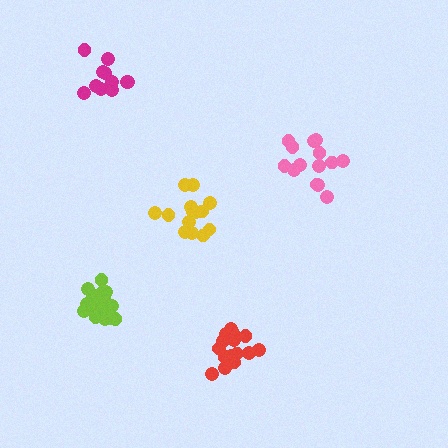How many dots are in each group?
Group 1: 14 dots, Group 2: 15 dots, Group 3: 13 dots, Group 4: 14 dots, Group 5: 18 dots (74 total).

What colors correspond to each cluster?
The clusters are colored: pink, red, magenta, yellow, lime.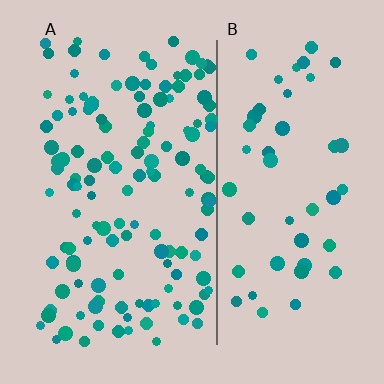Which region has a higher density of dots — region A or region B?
A (the left).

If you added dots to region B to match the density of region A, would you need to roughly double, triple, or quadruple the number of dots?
Approximately triple.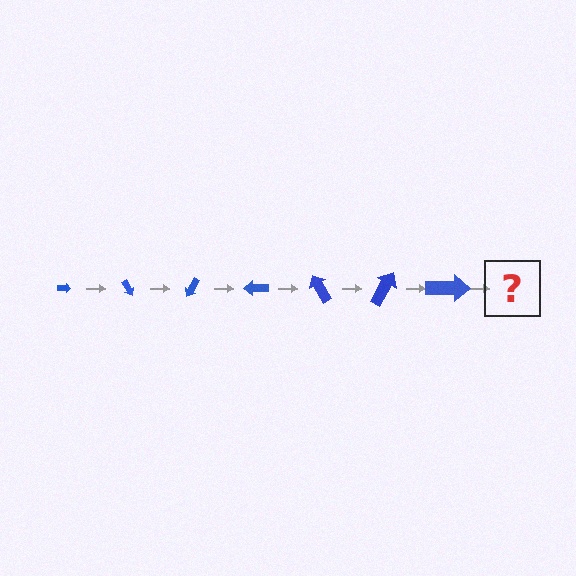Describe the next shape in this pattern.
It should be an arrow, larger than the previous one and rotated 420 degrees from the start.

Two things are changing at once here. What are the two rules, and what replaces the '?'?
The two rules are that the arrow grows larger each step and it rotates 60 degrees each step. The '?' should be an arrow, larger than the previous one and rotated 420 degrees from the start.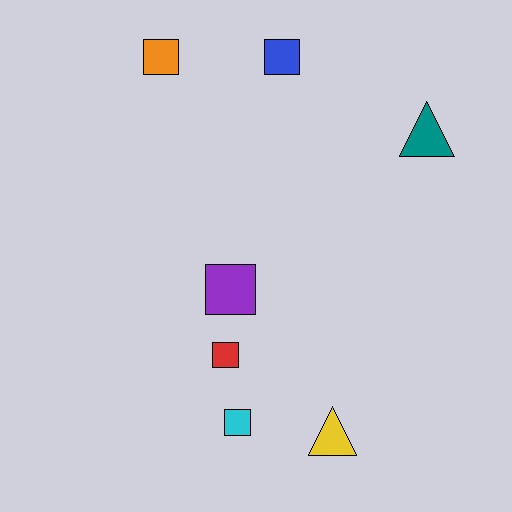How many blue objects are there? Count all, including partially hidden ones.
There is 1 blue object.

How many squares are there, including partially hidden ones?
There are 5 squares.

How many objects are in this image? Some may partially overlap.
There are 7 objects.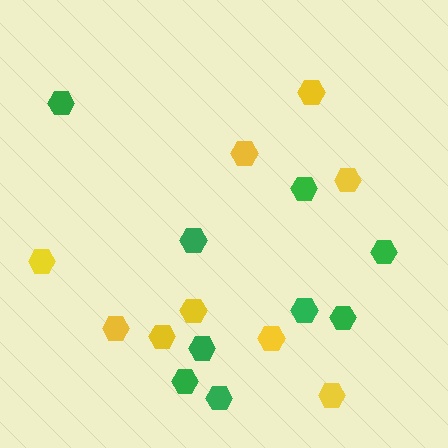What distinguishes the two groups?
There are 2 groups: one group of yellow hexagons (9) and one group of green hexagons (9).